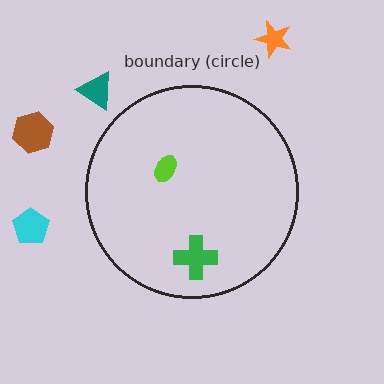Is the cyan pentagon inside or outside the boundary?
Outside.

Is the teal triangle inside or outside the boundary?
Outside.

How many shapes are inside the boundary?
2 inside, 4 outside.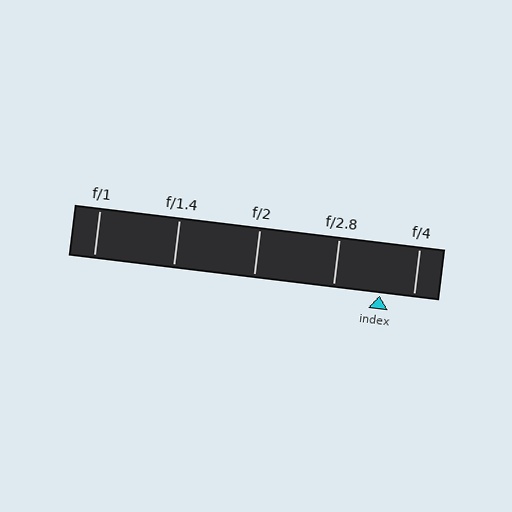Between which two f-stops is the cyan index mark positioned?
The index mark is between f/2.8 and f/4.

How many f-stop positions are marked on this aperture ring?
There are 5 f-stop positions marked.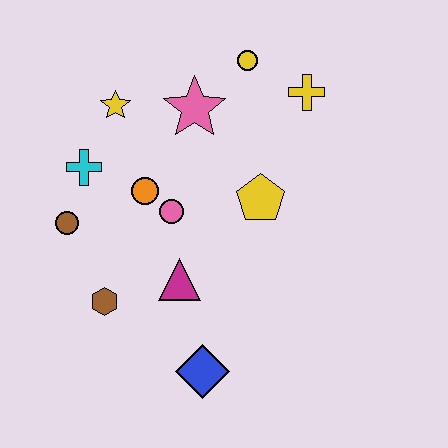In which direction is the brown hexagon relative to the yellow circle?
The brown hexagon is below the yellow circle.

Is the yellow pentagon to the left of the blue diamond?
No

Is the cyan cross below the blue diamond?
No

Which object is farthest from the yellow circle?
The blue diamond is farthest from the yellow circle.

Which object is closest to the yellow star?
The cyan cross is closest to the yellow star.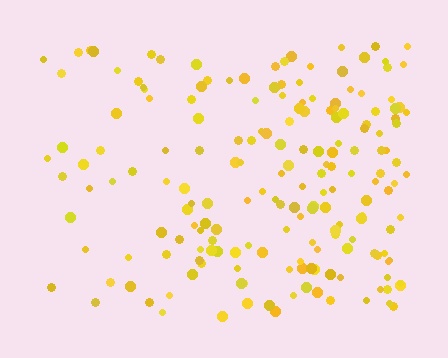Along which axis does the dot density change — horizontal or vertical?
Horizontal.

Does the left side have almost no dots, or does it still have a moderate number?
Still a moderate number, just noticeably fewer than the right.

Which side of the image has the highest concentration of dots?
The right.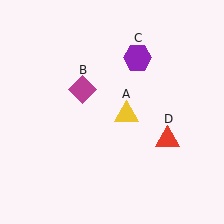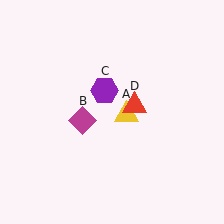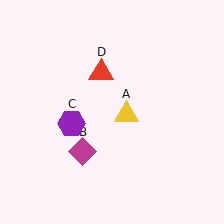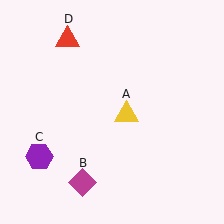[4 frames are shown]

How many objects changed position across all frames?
3 objects changed position: magenta diamond (object B), purple hexagon (object C), red triangle (object D).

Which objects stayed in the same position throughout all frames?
Yellow triangle (object A) remained stationary.